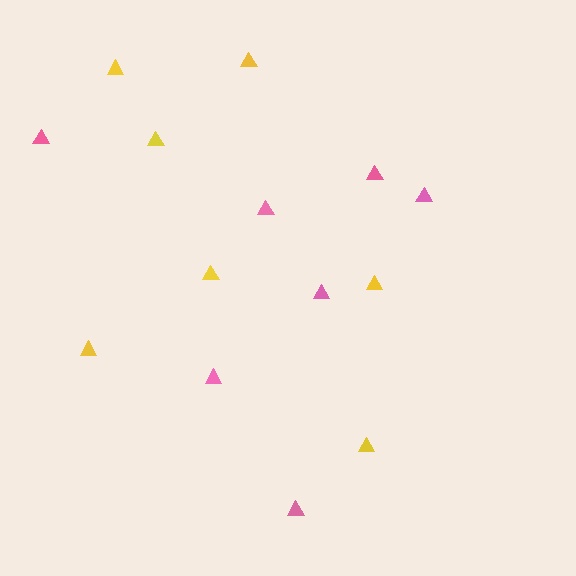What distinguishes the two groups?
There are 2 groups: one group of yellow triangles (7) and one group of pink triangles (7).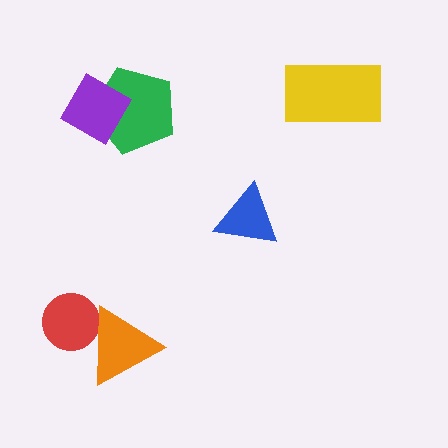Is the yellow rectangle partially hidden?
No, no other shape covers it.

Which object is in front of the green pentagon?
The purple diamond is in front of the green pentagon.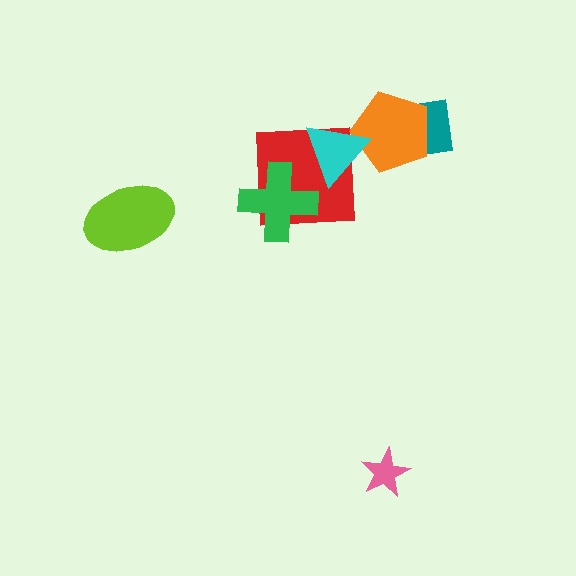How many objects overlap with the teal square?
1 object overlaps with the teal square.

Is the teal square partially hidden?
Yes, it is partially covered by another shape.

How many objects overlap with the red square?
2 objects overlap with the red square.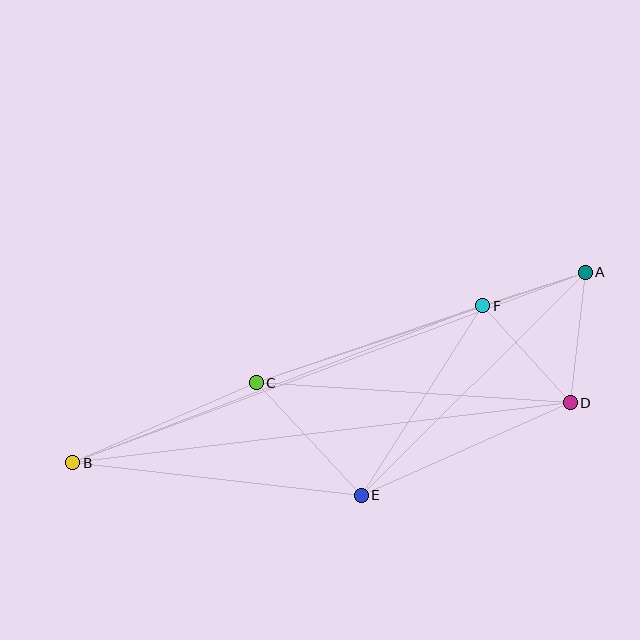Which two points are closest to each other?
Points A and F are closest to each other.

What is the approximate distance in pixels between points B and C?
The distance between B and C is approximately 200 pixels.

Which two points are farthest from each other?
Points A and B are farthest from each other.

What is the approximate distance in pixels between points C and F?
The distance between C and F is approximately 239 pixels.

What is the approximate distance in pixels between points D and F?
The distance between D and F is approximately 131 pixels.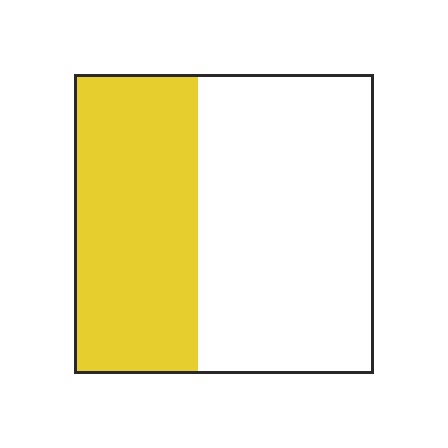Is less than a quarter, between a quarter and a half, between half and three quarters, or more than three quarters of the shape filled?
Between a quarter and a half.